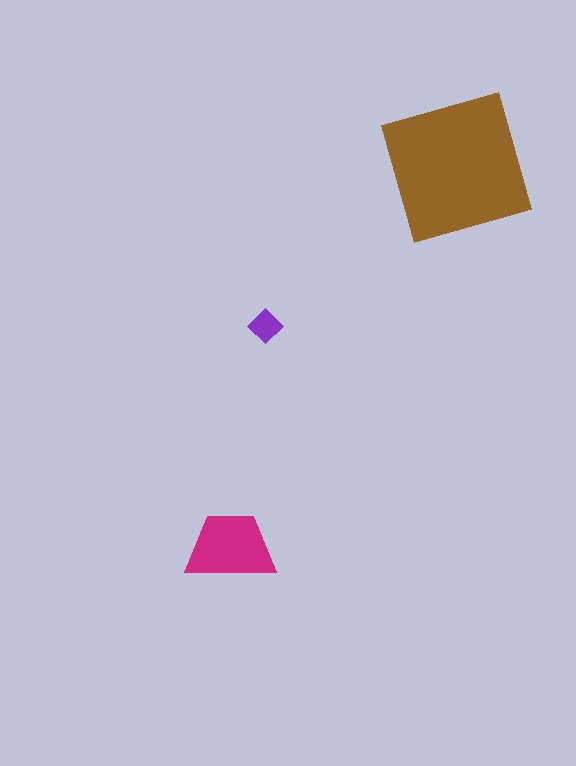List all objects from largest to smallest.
The brown square, the magenta trapezoid, the purple diamond.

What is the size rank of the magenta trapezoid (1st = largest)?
2nd.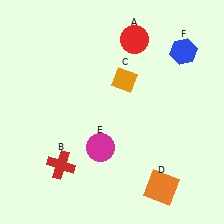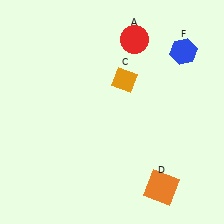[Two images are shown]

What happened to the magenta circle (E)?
The magenta circle (E) was removed in Image 2. It was in the bottom-left area of Image 1.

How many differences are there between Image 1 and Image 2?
There are 2 differences between the two images.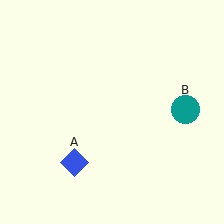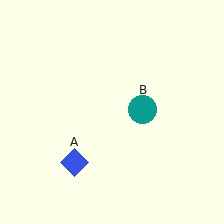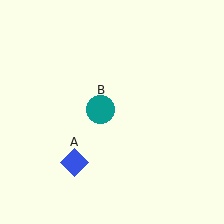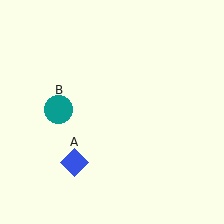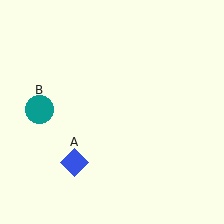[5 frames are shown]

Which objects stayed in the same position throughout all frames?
Blue diamond (object A) remained stationary.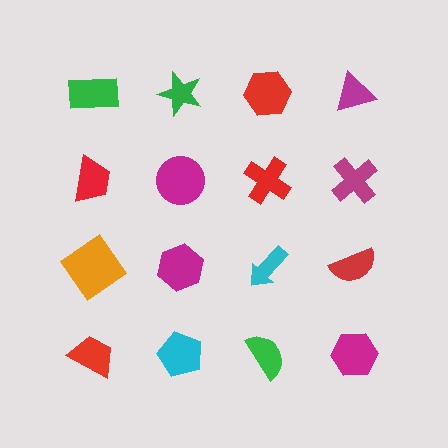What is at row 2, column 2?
A magenta circle.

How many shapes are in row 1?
4 shapes.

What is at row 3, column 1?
An orange diamond.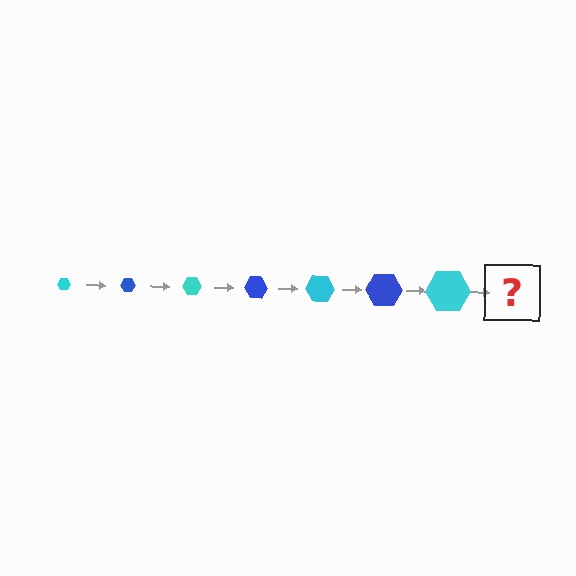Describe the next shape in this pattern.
It should be a blue hexagon, larger than the previous one.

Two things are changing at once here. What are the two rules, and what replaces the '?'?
The two rules are that the hexagon grows larger each step and the color cycles through cyan and blue. The '?' should be a blue hexagon, larger than the previous one.